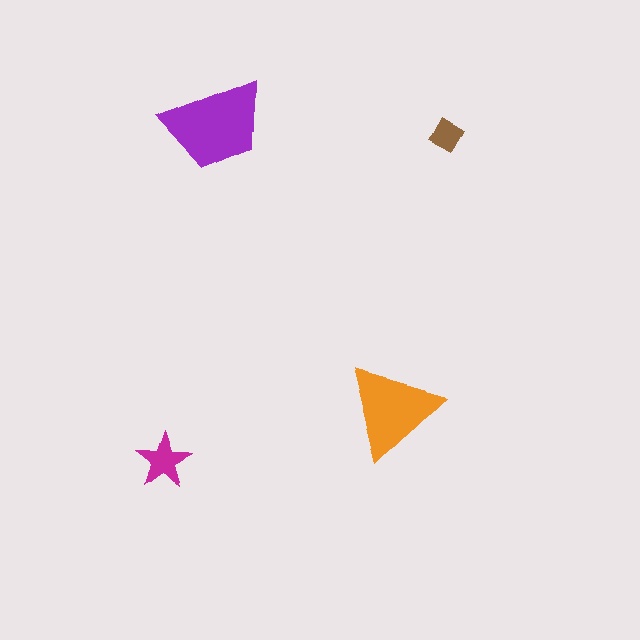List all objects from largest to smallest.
The purple trapezoid, the orange triangle, the magenta star, the brown diamond.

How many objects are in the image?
There are 4 objects in the image.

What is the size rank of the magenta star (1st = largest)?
3rd.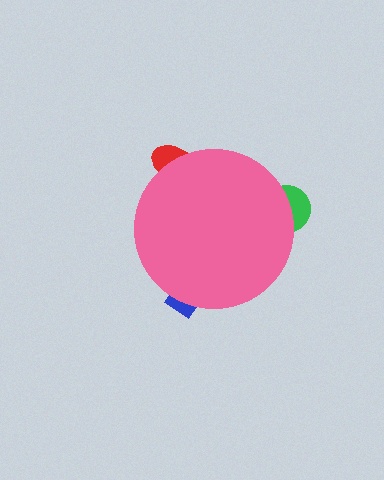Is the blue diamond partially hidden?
Yes, the blue diamond is partially hidden behind the pink circle.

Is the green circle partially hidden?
Yes, the green circle is partially hidden behind the pink circle.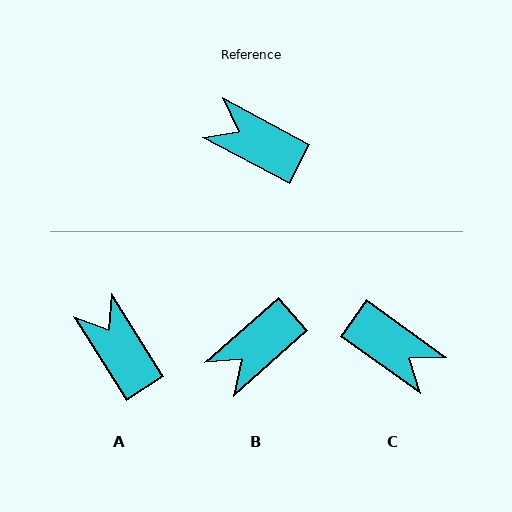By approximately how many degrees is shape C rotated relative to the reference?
Approximately 172 degrees counter-clockwise.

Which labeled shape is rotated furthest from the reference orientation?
C, about 172 degrees away.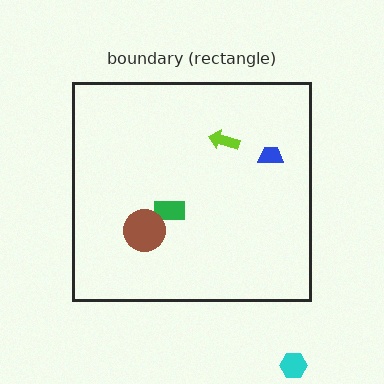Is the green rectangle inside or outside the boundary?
Inside.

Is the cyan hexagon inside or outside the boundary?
Outside.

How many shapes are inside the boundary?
4 inside, 1 outside.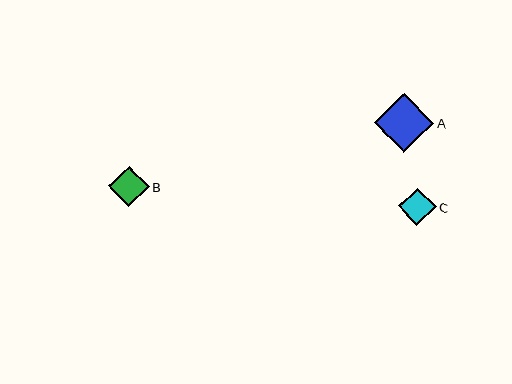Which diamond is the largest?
Diamond A is the largest with a size of approximately 59 pixels.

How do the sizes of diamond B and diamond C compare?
Diamond B and diamond C are approximately the same size.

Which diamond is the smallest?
Diamond C is the smallest with a size of approximately 37 pixels.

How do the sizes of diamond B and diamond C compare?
Diamond B and diamond C are approximately the same size.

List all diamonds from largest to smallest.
From largest to smallest: A, B, C.